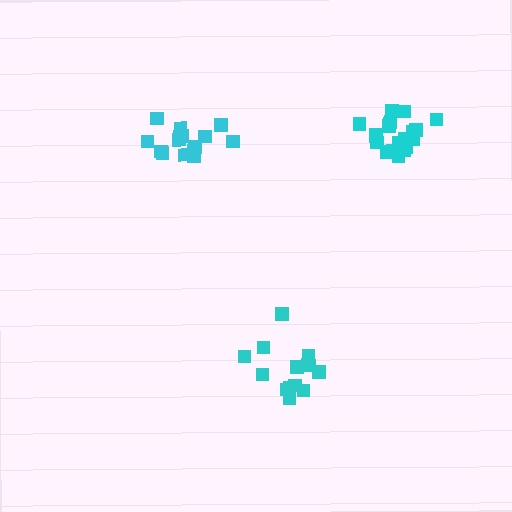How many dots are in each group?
Group 1: 15 dots, Group 2: 15 dots, Group 3: 21 dots (51 total).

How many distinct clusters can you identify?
There are 3 distinct clusters.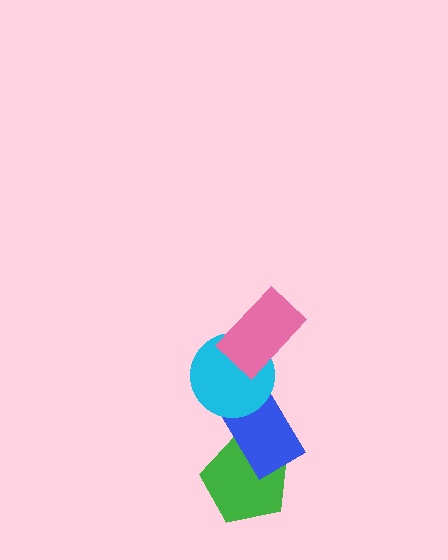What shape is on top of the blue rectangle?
The cyan circle is on top of the blue rectangle.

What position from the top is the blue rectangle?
The blue rectangle is 3rd from the top.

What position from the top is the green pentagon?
The green pentagon is 4th from the top.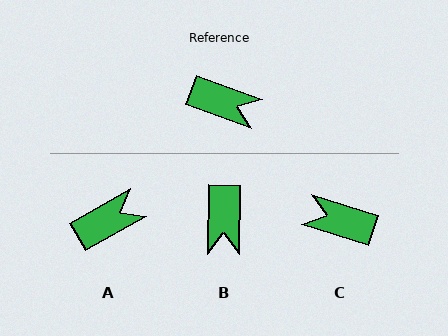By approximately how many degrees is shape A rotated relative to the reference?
Approximately 50 degrees counter-clockwise.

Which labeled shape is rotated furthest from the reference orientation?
C, about 177 degrees away.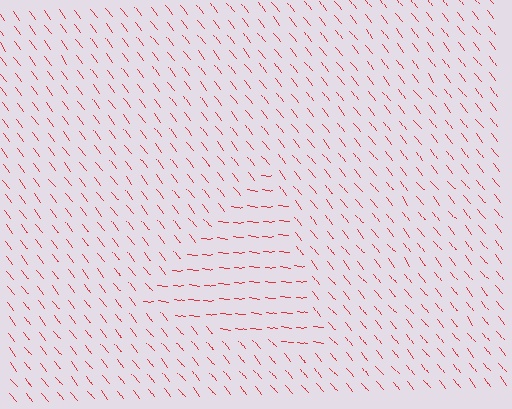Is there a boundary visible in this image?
Yes, there is a texture boundary formed by a change in line orientation.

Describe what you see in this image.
The image is filled with small red line segments. A triangle region in the image has lines oriented differently from the surrounding lines, creating a visible texture boundary.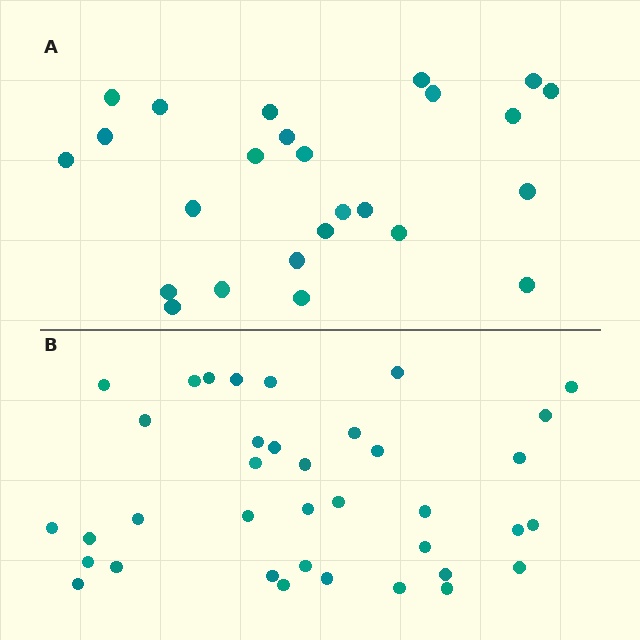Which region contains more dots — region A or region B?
Region B (the bottom region) has more dots.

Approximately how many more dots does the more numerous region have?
Region B has roughly 12 or so more dots than region A.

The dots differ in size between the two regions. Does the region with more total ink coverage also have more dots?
No. Region A has more total ink coverage because its dots are larger, but region B actually contains more individual dots. Total area can be misleading — the number of items is what matters here.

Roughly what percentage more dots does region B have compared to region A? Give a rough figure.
About 50% more.